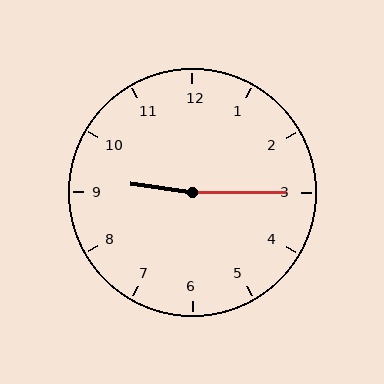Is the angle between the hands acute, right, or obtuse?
It is obtuse.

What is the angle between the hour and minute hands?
Approximately 172 degrees.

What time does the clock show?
9:15.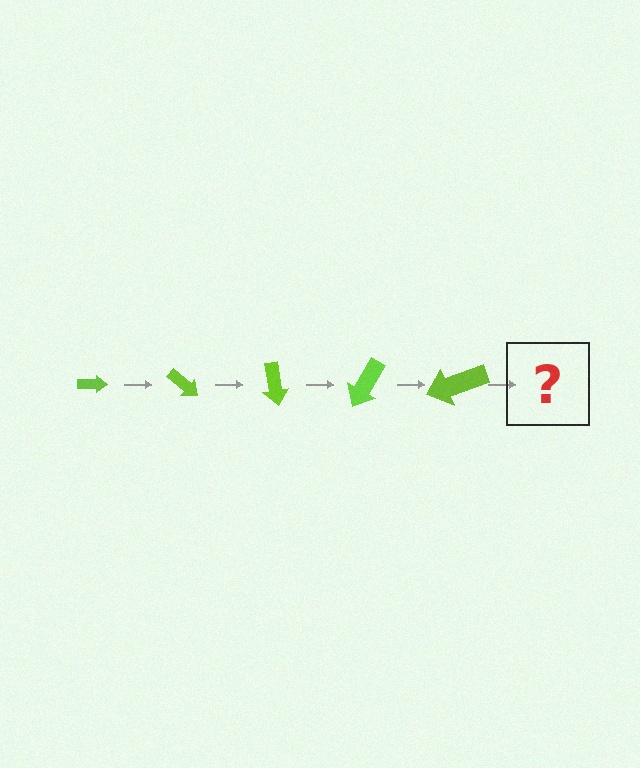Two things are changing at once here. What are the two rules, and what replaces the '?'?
The two rules are that the arrow grows larger each step and it rotates 40 degrees each step. The '?' should be an arrow, larger than the previous one and rotated 200 degrees from the start.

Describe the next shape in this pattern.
It should be an arrow, larger than the previous one and rotated 200 degrees from the start.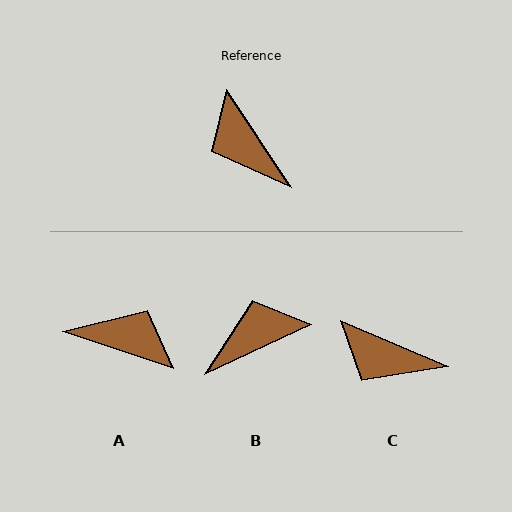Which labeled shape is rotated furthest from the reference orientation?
A, about 142 degrees away.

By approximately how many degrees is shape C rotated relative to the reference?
Approximately 33 degrees counter-clockwise.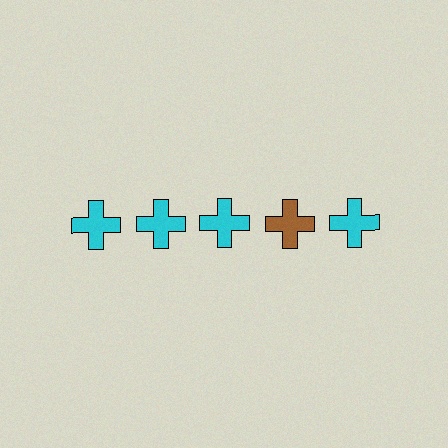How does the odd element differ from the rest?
It has a different color: brown instead of cyan.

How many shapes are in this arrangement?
There are 5 shapes arranged in a grid pattern.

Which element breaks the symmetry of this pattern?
The brown cross in the top row, second from right column breaks the symmetry. All other shapes are cyan crosses.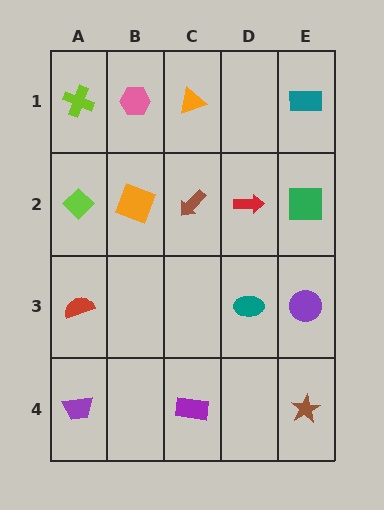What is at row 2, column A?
A lime diamond.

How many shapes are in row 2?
5 shapes.